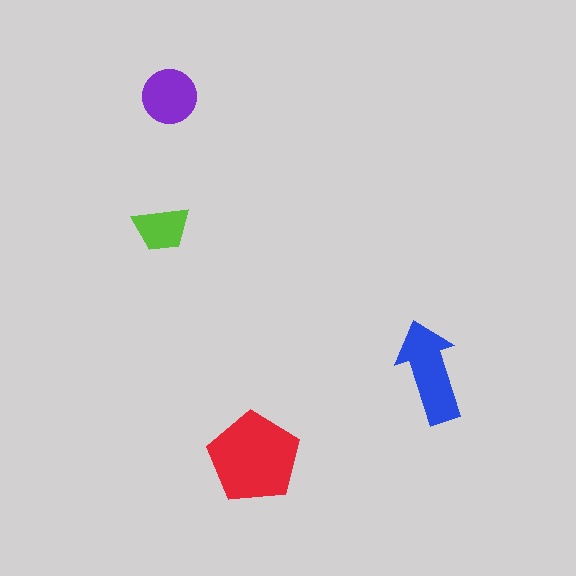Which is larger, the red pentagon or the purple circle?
The red pentagon.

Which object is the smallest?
The lime trapezoid.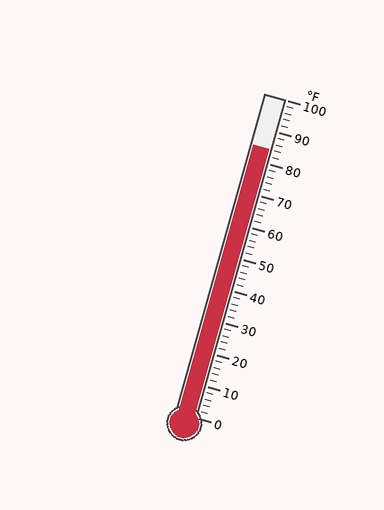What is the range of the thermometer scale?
The thermometer scale ranges from 0°F to 100°F.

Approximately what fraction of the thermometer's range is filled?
The thermometer is filled to approximately 85% of its range.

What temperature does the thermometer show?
The thermometer shows approximately 84°F.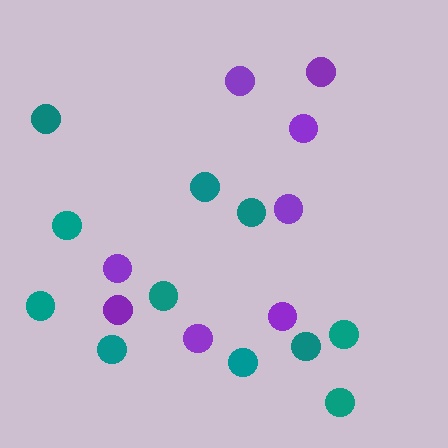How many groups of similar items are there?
There are 2 groups: one group of teal circles (11) and one group of purple circles (8).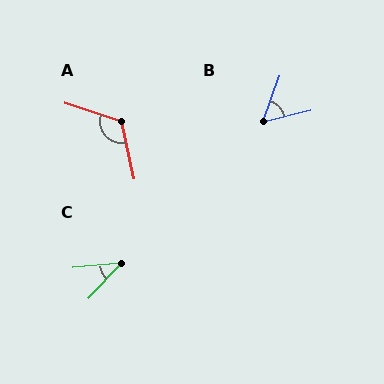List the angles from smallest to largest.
C (42°), B (56°), A (120°).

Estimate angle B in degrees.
Approximately 56 degrees.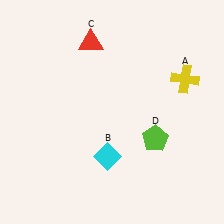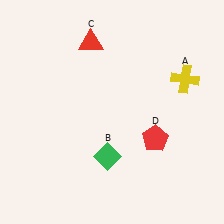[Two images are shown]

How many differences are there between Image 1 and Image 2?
There are 2 differences between the two images.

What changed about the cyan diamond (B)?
In Image 1, B is cyan. In Image 2, it changed to green.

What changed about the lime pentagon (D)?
In Image 1, D is lime. In Image 2, it changed to red.